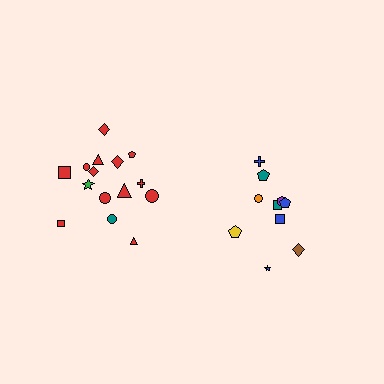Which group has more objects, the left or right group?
The left group.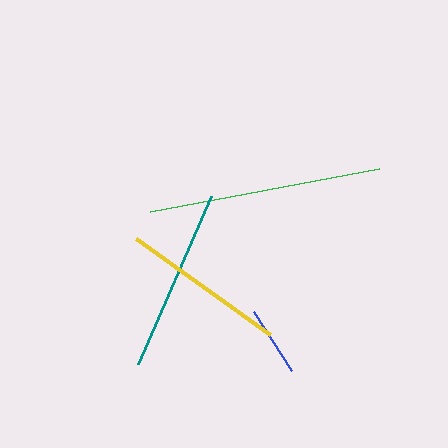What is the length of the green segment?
The green segment is approximately 233 pixels long.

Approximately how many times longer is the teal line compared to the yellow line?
The teal line is approximately 1.1 times the length of the yellow line.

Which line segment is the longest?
The green line is the longest at approximately 233 pixels.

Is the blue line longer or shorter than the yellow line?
The yellow line is longer than the blue line.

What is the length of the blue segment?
The blue segment is approximately 71 pixels long.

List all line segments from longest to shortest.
From longest to shortest: green, teal, yellow, blue.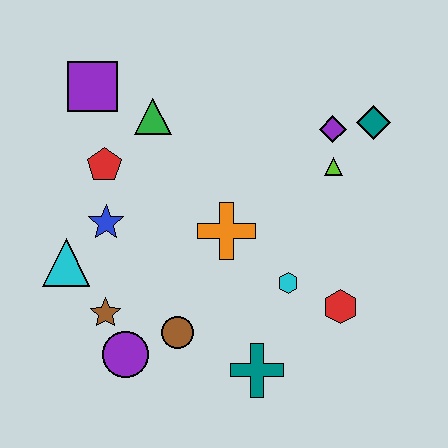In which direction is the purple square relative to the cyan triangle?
The purple square is above the cyan triangle.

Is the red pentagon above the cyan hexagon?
Yes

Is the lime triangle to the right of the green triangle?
Yes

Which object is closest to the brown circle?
The purple circle is closest to the brown circle.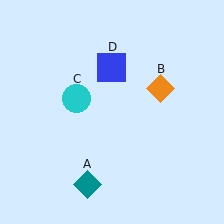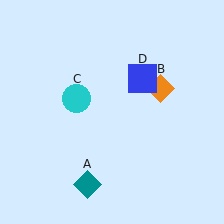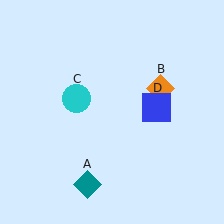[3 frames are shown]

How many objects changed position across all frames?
1 object changed position: blue square (object D).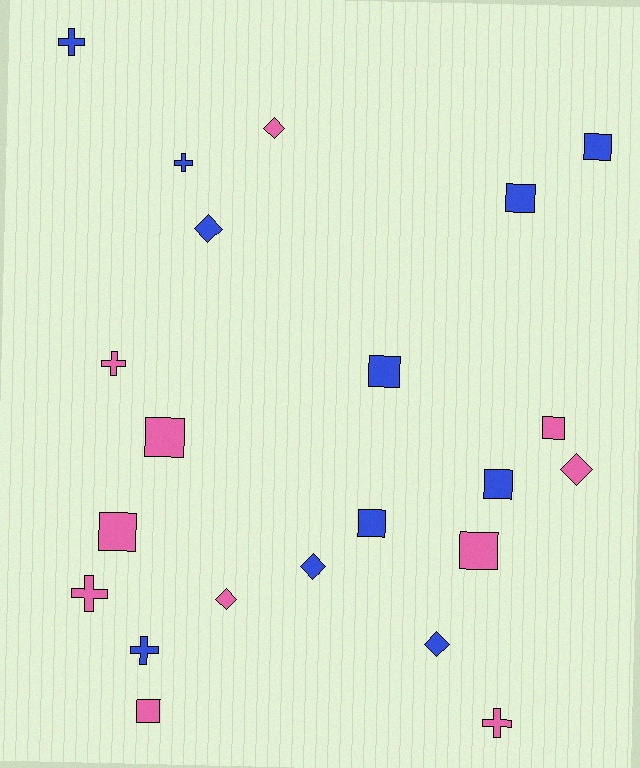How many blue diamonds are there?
There are 3 blue diamonds.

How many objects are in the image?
There are 22 objects.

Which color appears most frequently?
Blue, with 11 objects.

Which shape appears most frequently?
Square, with 10 objects.